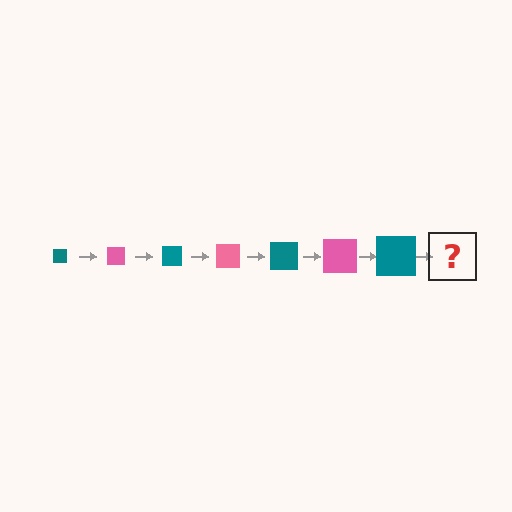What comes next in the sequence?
The next element should be a pink square, larger than the previous one.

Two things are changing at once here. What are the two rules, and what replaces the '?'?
The two rules are that the square grows larger each step and the color cycles through teal and pink. The '?' should be a pink square, larger than the previous one.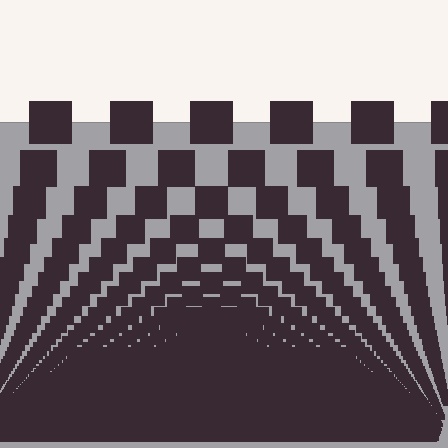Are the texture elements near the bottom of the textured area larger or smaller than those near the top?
Smaller. The gradient is inverted — elements near the bottom are smaller and denser.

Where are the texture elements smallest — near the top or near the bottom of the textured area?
Near the bottom.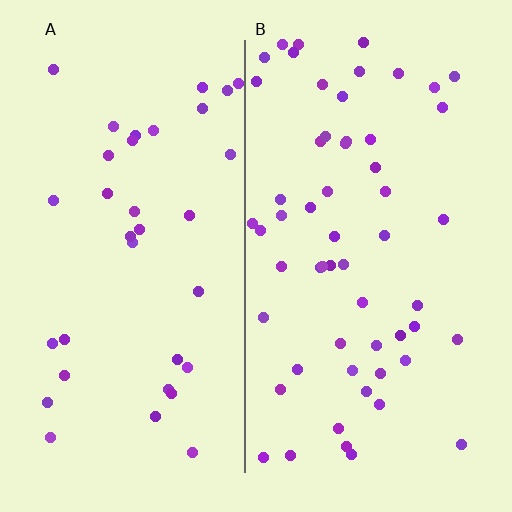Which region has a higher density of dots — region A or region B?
B (the right).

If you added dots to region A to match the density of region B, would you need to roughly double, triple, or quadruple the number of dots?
Approximately double.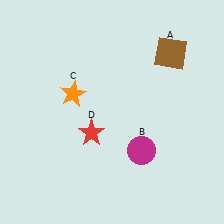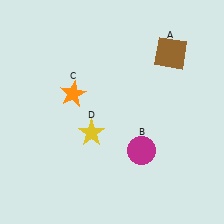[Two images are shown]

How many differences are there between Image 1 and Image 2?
There is 1 difference between the two images.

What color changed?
The star (D) changed from red in Image 1 to yellow in Image 2.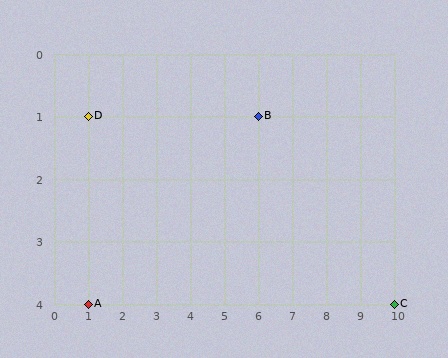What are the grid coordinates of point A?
Point A is at grid coordinates (1, 4).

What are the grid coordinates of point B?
Point B is at grid coordinates (6, 1).